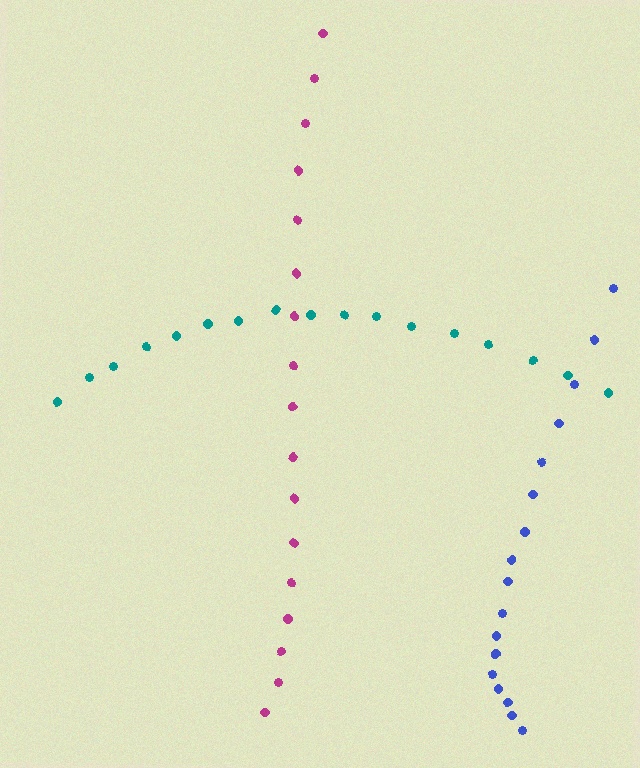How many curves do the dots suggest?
There are 3 distinct paths.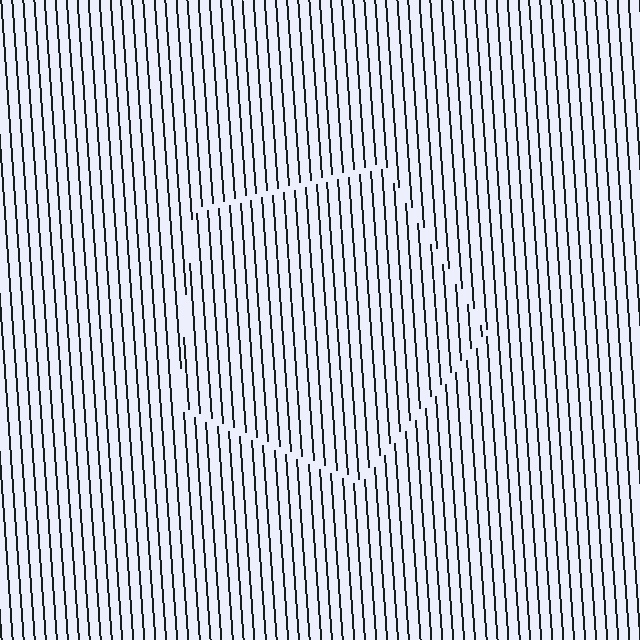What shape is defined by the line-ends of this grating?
An illusory pentagon. The interior of the shape contains the same grating, shifted by half a period — the contour is defined by the phase discontinuity where line-ends from the inner and outer gratings abut.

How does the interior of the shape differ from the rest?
The interior of the shape contains the same grating, shifted by half a period — the contour is defined by the phase discontinuity where line-ends from the inner and outer gratings abut.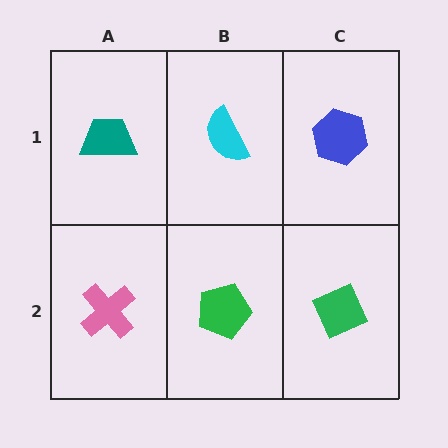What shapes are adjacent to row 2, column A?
A teal trapezoid (row 1, column A), a green pentagon (row 2, column B).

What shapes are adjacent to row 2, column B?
A cyan semicircle (row 1, column B), a pink cross (row 2, column A), a green diamond (row 2, column C).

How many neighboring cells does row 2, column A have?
2.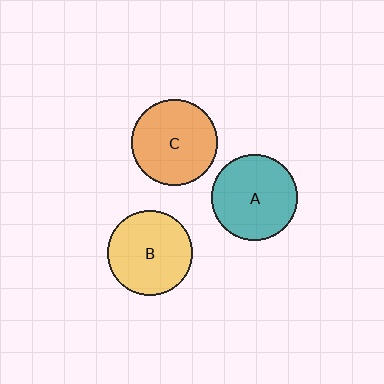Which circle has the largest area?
Circle A (teal).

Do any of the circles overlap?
No, none of the circles overlap.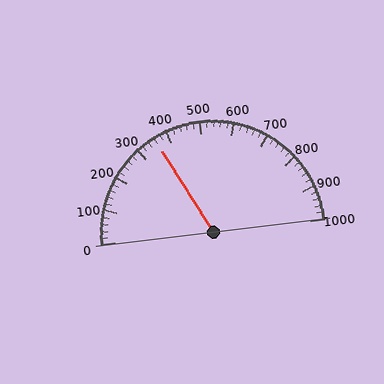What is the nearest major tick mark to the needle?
The nearest major tick mark is 400.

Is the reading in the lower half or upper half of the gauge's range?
The reading is in the lower half of the range (0 to 1000).